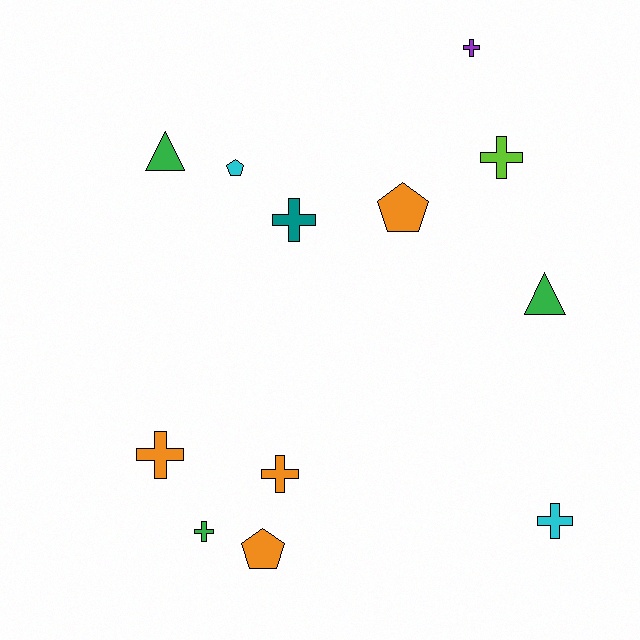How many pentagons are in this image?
There are 3 pentagons.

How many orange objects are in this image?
There are 4 orange objects.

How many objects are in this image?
There are 12 objects.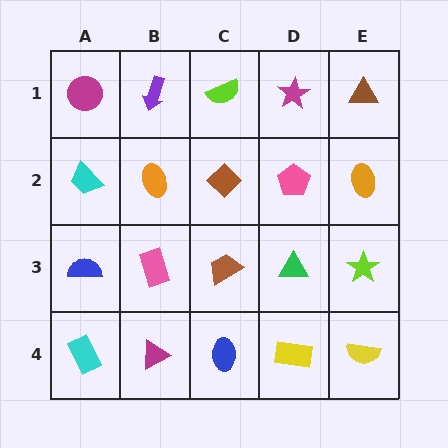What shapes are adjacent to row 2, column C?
A lime semicircle (row 1, column C), a brown trapezoid (row 3, column C), an orange ellipse (row 2, column B), a pink pentagon (row 2, column D).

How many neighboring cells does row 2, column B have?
4.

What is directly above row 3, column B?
An orange ellipse.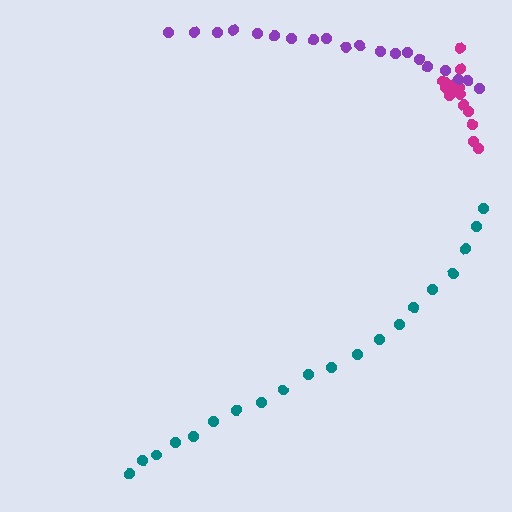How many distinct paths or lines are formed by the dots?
There are 3 distinct paths.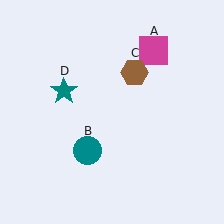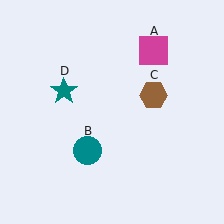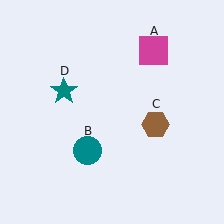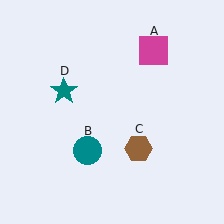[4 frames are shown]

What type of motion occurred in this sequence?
The brown hexagon (object C) rotated clockwise around the center of the scene.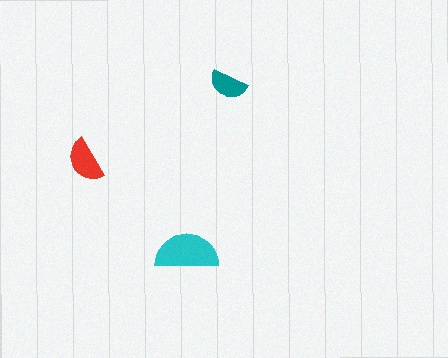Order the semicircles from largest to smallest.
the cyan one, the red one, the teal one.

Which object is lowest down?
The cyan semicircle is bottommost.